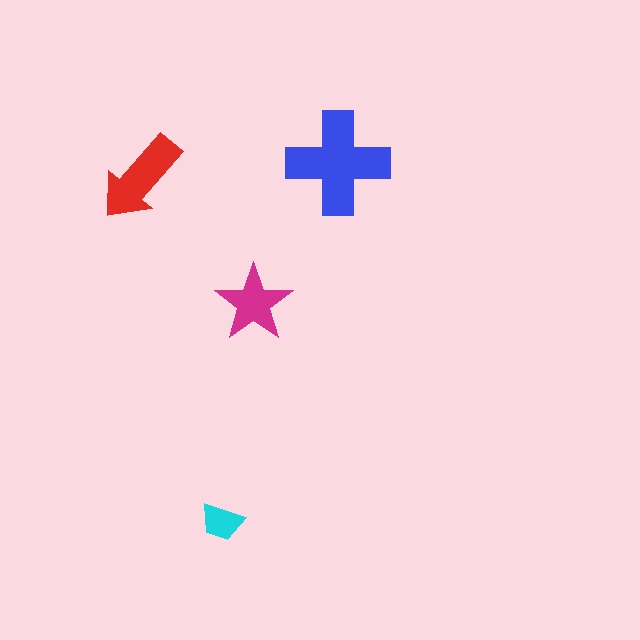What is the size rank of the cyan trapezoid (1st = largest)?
4th.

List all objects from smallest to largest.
The cyan trapezoid, the magenta star, the red arrow, the blue cross.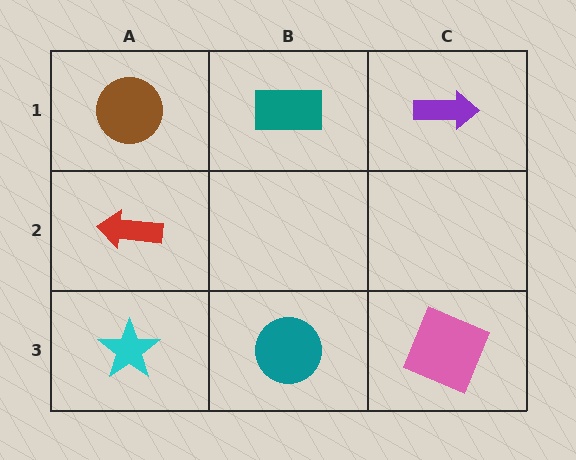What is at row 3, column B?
A teal circle.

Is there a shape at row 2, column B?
No, that cell is empty.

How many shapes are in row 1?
3 shapes.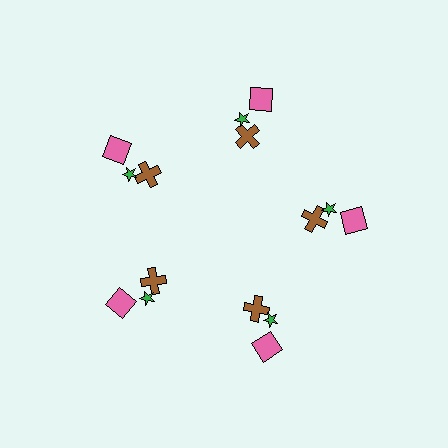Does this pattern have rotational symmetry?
Yes, this pattern has 5-fold rotational symmetry. It looks the same after rotating 72 degrees around the center.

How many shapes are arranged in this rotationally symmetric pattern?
There are 15 shapes, arranged in 5 groups of 3.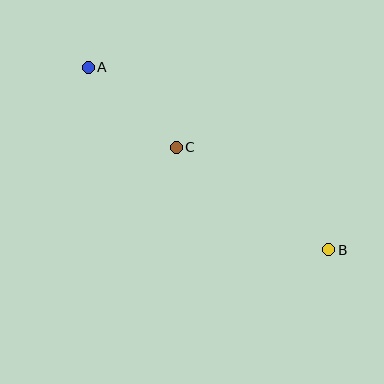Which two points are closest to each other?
Points A and C are closest to each other.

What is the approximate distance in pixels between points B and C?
The distance between B and C is approximately 184 pixels.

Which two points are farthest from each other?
Points A and B are farthest from each other.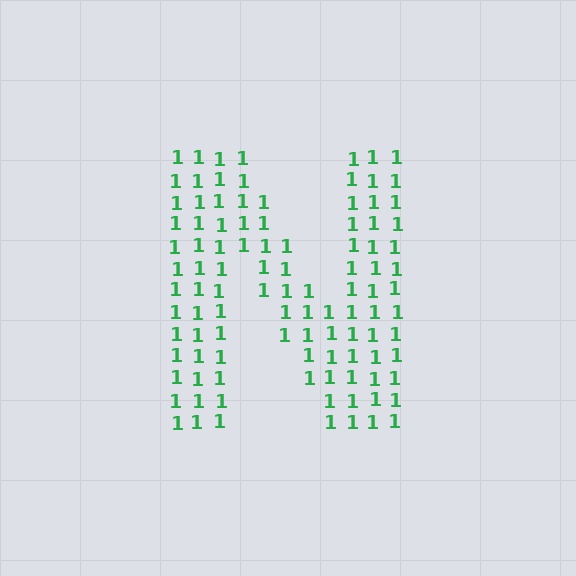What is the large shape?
The large shape is the letter N.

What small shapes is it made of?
It is made of small digit 1's.